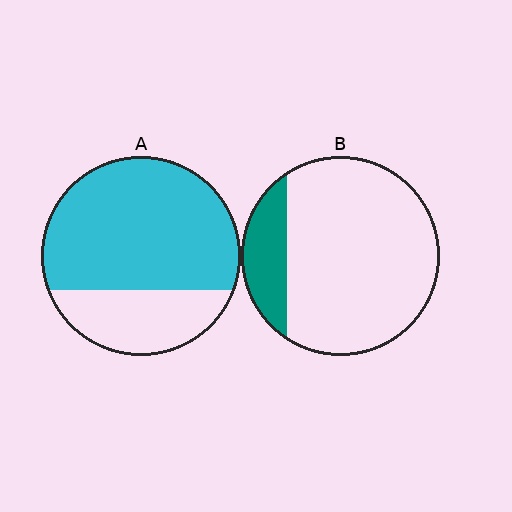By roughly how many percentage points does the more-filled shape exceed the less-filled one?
By roughly 55 percentage points (A over B).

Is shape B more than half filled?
No.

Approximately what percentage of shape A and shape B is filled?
A is approximately 70% and B is approximately 15%.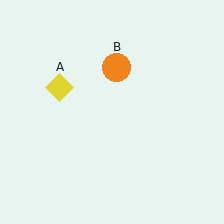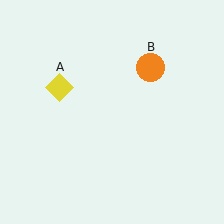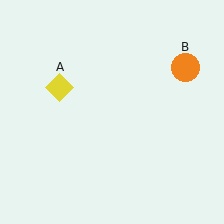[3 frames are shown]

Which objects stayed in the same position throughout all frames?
Yellow diamond (object A) remained stationary.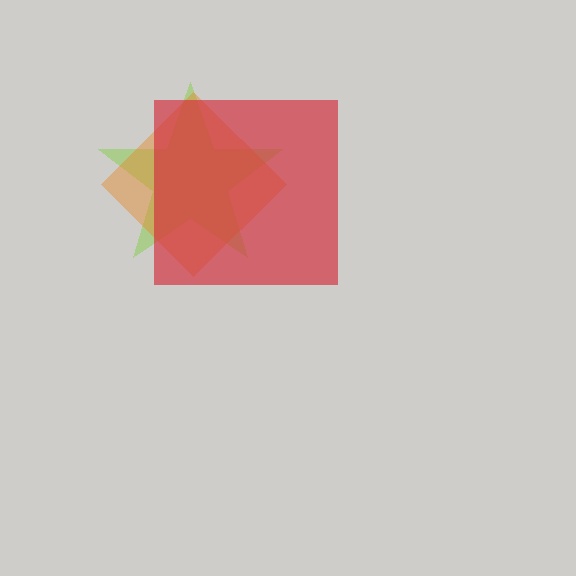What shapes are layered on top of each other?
The layered shapes are: a lime star, an orange diamond, a red square.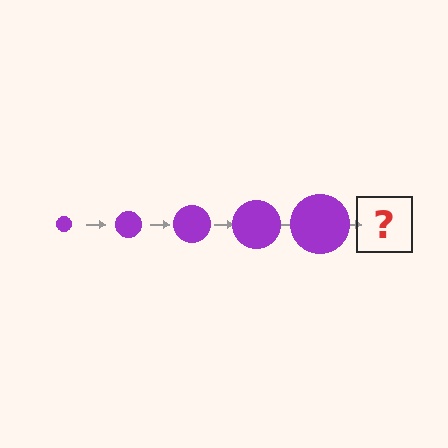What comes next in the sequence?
The next element should be a purple circle, larger than the previous one.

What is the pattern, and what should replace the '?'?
The pattern is that the circle gets progressively larger each step. The '?' should be a purple circle, larger than the previous one.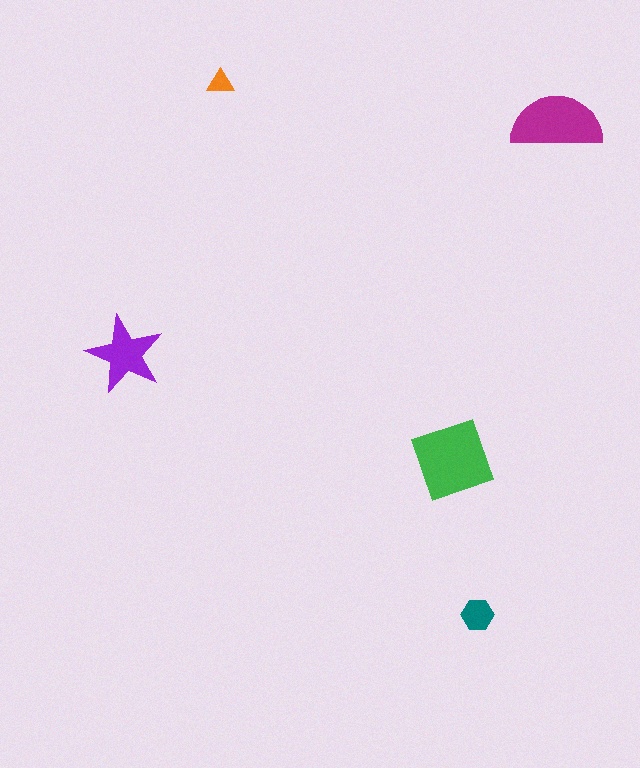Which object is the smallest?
The orange triangle.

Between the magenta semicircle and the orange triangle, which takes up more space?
The magenta semicircle.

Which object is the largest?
The green diamond.